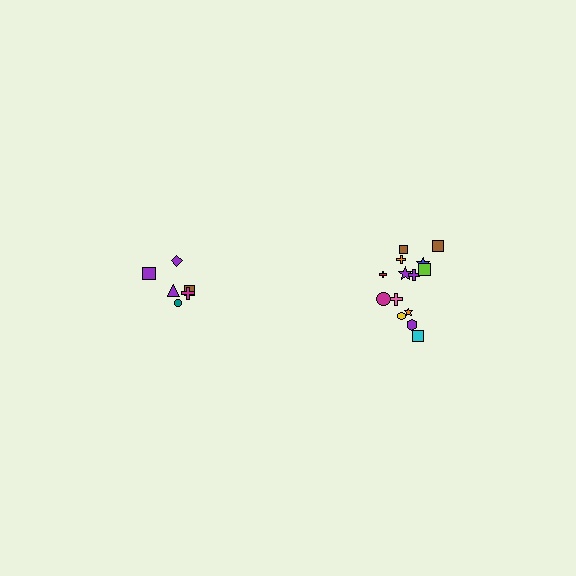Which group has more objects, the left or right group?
The right group.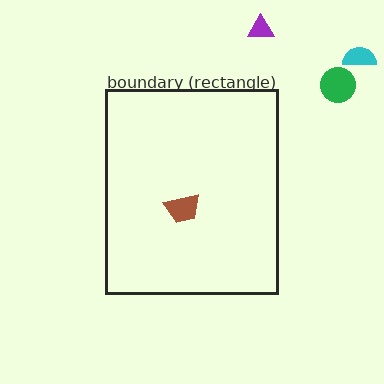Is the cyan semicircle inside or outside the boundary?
Outside.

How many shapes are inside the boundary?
1 inside, 3 outside.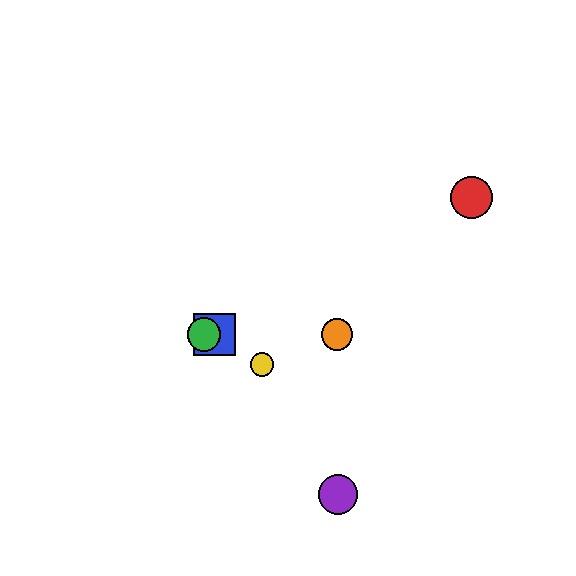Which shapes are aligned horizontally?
The blue square, the green circle, the orange circle are aligned horizontally.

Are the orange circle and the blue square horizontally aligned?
Yes, both are at y≈335.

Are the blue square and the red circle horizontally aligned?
No, the blue square is at y≈335 and the red circle is at y≈197.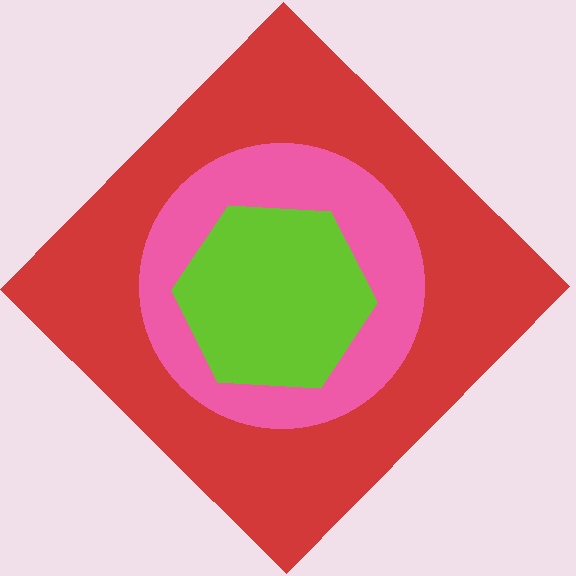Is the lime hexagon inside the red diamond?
Yes.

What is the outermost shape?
The red diamond.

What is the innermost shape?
The lime hexagon.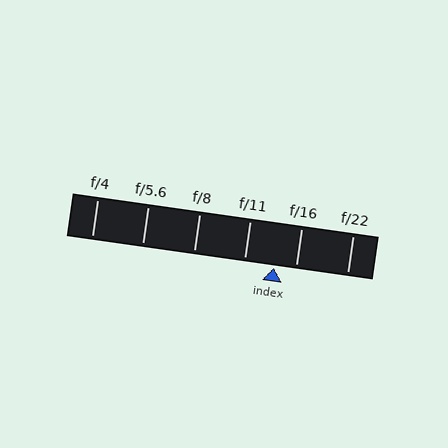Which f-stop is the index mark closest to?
The index mark is closest to f/16.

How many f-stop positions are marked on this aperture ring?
There are 6 f-stop positions marked.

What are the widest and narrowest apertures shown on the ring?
The widest aperture shown is f/4 and the narrowest is f/22.